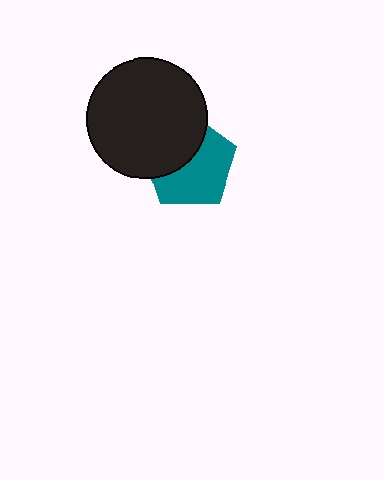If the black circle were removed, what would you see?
You would see the complete teal pentagon.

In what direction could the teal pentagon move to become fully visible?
The teal pentagon could move toward the lower-right. That would shift it out from behind the black circle entirely.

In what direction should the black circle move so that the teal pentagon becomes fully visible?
The black circle should move toward the upper-left. That is the shortest direction to clear the overlap and leave the teal pentagon fully visible.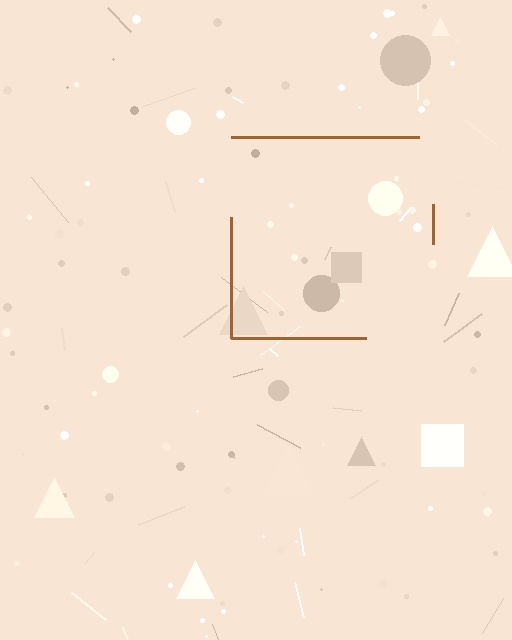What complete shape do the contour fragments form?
The contour fragments form a square.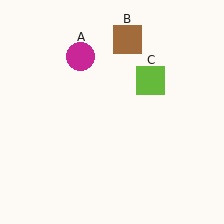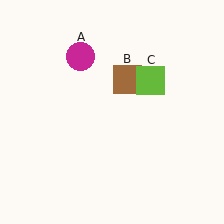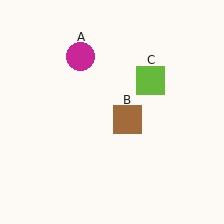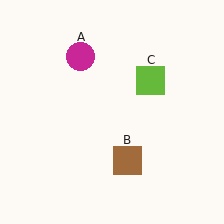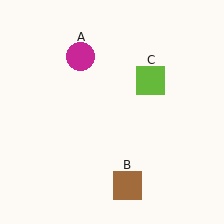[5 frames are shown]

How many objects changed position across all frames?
1 object changed position: brown square (object B).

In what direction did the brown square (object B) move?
The brown square (object B) moved down.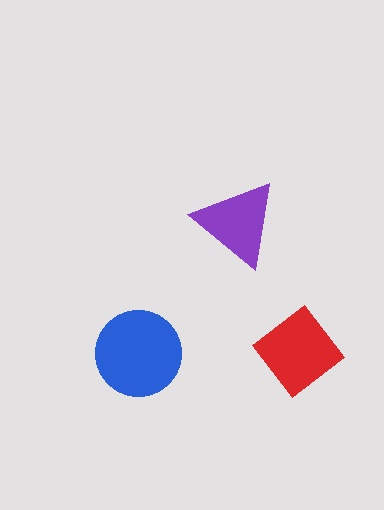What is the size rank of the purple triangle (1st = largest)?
3rd.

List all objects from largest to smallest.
The blue circle, the red diamond, the purple triangle.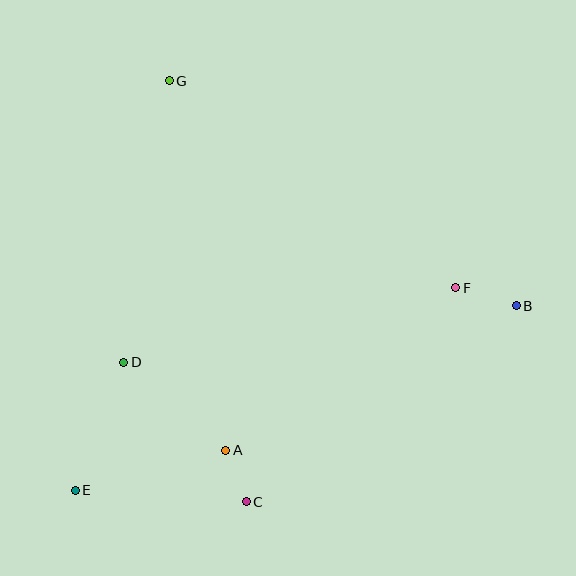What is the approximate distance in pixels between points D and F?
The distance between D and F is approximately 340 pixels.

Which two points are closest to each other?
Points A and C are closest to each other.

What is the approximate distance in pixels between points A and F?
The distance between A and F is approximately 282 pixels.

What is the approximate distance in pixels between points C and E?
The distance between C and E is approximately 171 pixels.